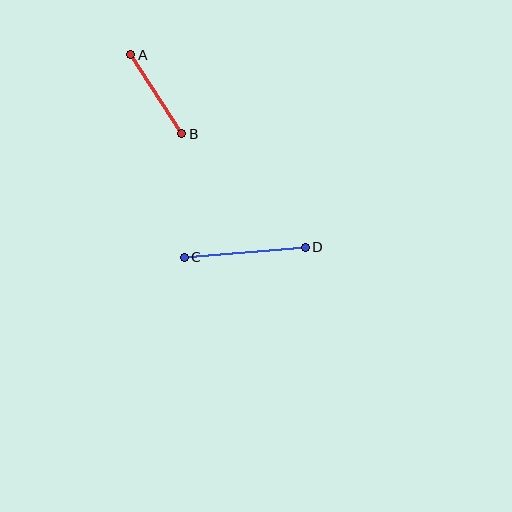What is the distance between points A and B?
The distance is approximately 94 pixels.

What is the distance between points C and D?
The distance is approximately 122 pixels.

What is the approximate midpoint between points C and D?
The midpoint is at approximately (245, 252) pixels.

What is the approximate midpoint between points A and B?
The midpoint is at approximately (156, 94) pixels.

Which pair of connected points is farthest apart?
Points C and D are farthest apart.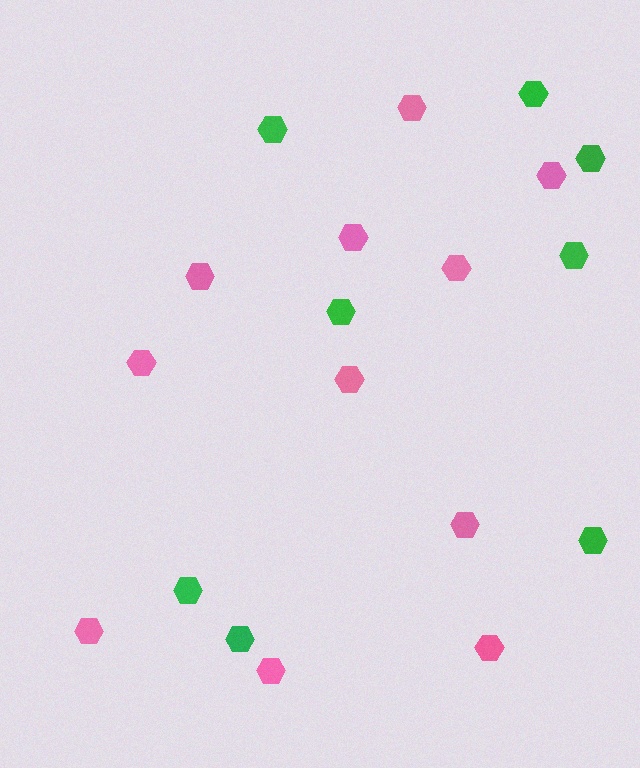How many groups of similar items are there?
There are 2 groups: one group of green hexagons (8) and one group of pink hexagons (11).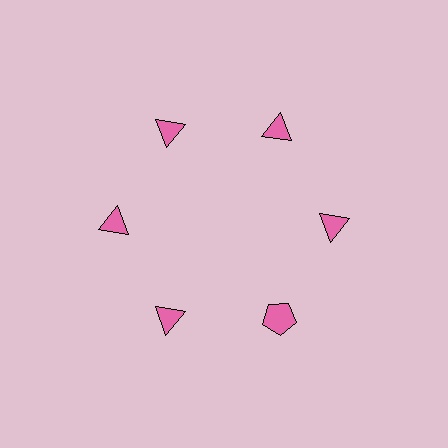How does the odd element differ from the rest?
It has a different shape: pentagon instead of triangle.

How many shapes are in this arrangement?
There are 6 shapes arranged in a ring pattern.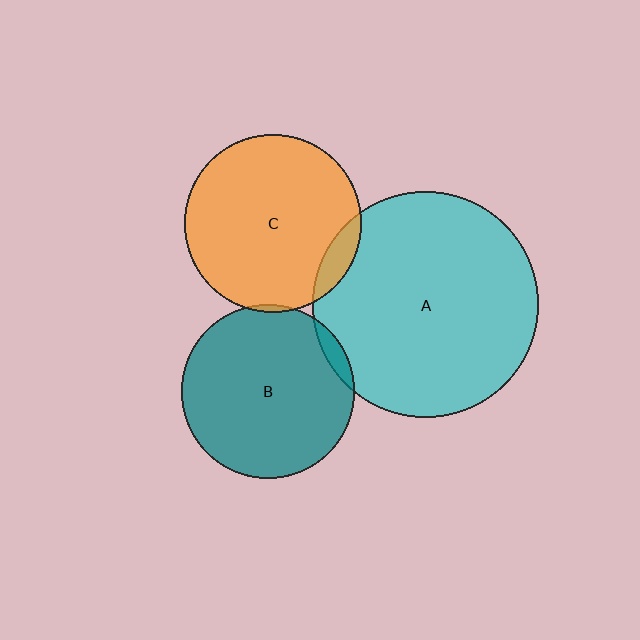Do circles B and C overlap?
Yes.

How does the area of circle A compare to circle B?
Approximately 1.7 times.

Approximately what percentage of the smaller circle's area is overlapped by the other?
Approximately 5%.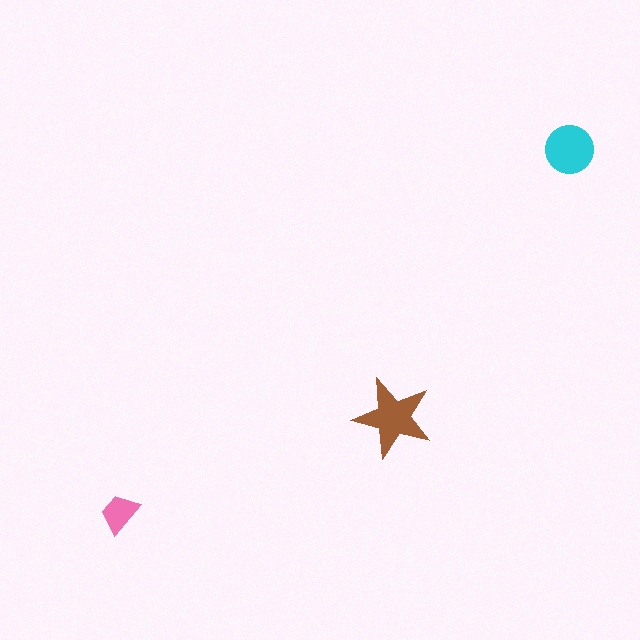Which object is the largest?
The brown star.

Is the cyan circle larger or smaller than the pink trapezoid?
Larger.